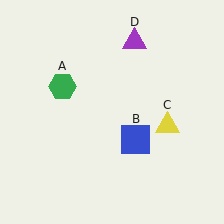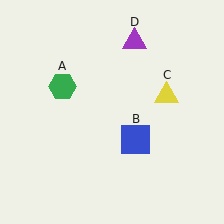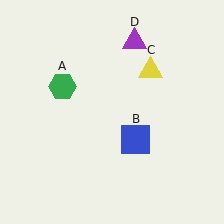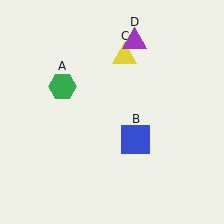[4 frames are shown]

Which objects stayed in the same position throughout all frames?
Green hexagon (object A) and blue square (object B) and purple triangle (object D) remained stationary.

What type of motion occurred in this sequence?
The yellow triangle (object C) rotated counterclockwise around the center of the scene.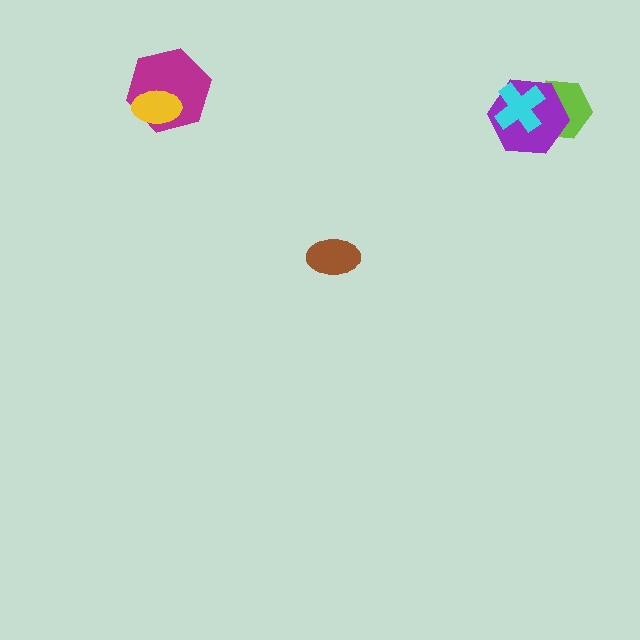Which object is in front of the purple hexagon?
The cyan cross is in front of the purple hexagon.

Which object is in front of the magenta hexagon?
The yellow ellipse is in front of the magenta hexagon.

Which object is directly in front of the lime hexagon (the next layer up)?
The purple hexagon is directly in front of the lime hexagon.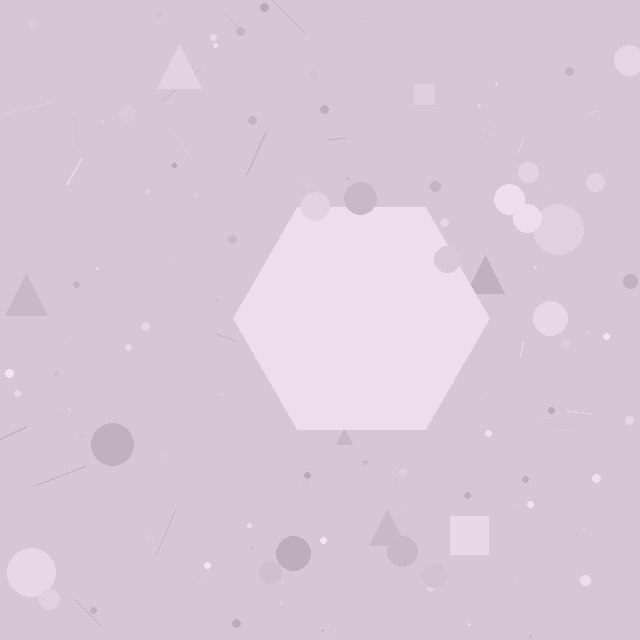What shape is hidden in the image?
A hexagon is hidden in the image.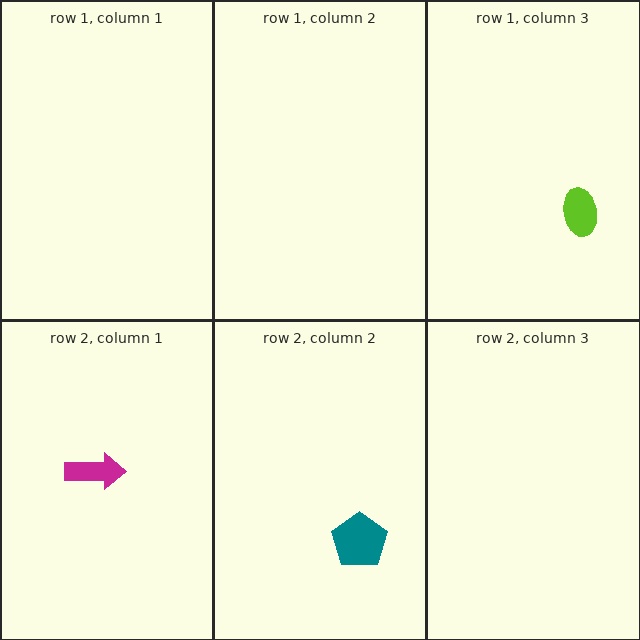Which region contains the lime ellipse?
The row 1, column 3 region.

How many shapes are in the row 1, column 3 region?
1.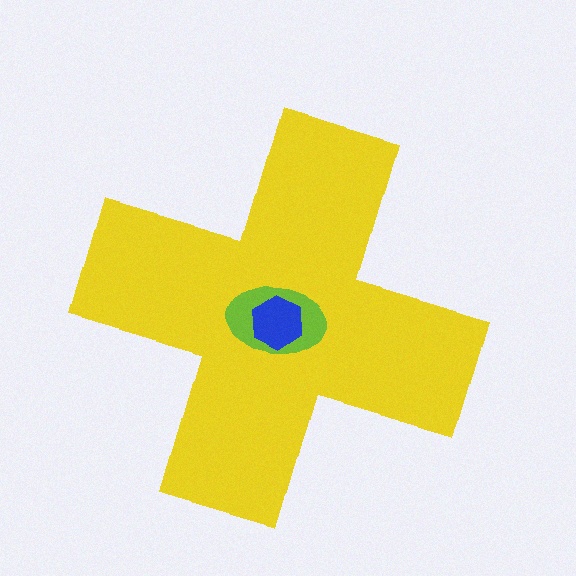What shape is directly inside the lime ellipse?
The blue hexagon.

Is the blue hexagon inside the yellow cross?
Yes.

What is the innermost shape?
The blue hexagon.